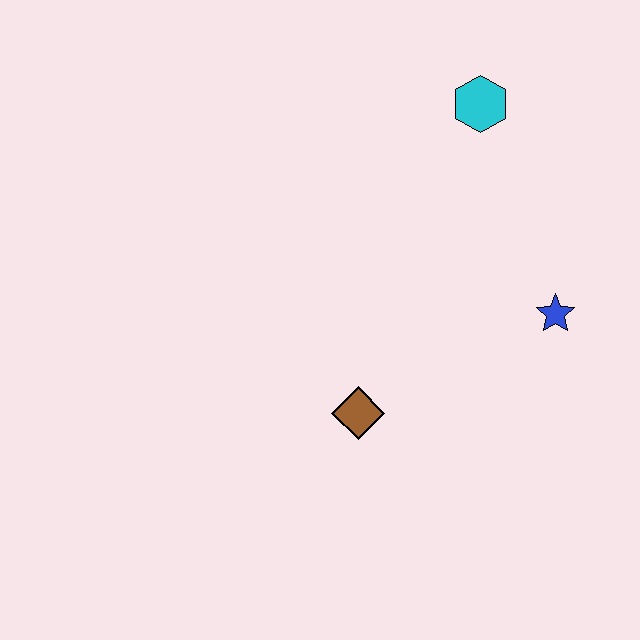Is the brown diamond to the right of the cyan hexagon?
No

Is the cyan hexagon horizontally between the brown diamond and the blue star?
Yes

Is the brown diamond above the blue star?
No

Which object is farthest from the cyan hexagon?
The brown diamond is farthest from the cyan hexagon.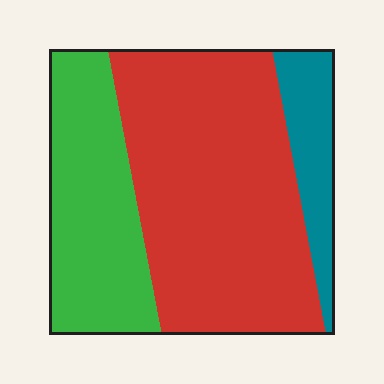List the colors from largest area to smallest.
From largest to smallest: red, green, teal.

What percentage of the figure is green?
Green takes up about one third (1/3) of the figure.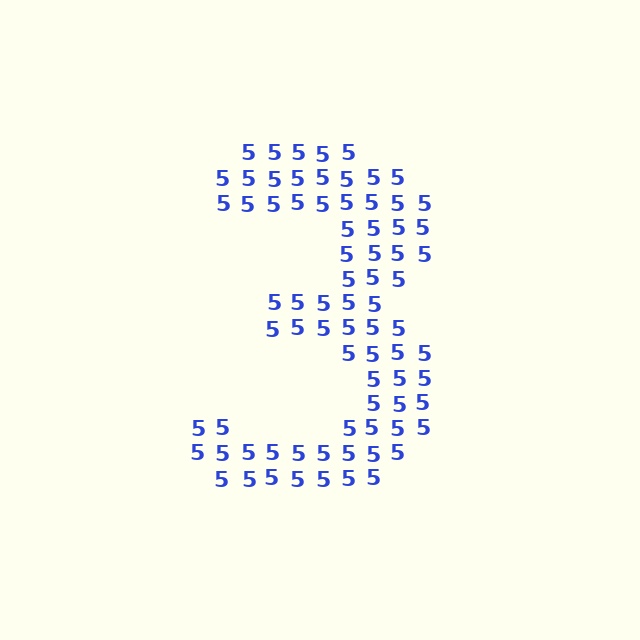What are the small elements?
The small elements are digit 5's.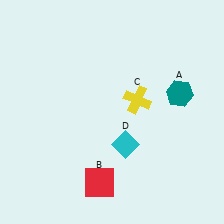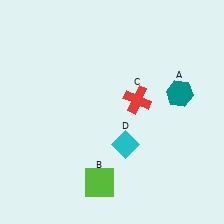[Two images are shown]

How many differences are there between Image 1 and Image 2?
There are 2 differences between the two images.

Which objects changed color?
B changed from red to lime. C changed from yellow to red.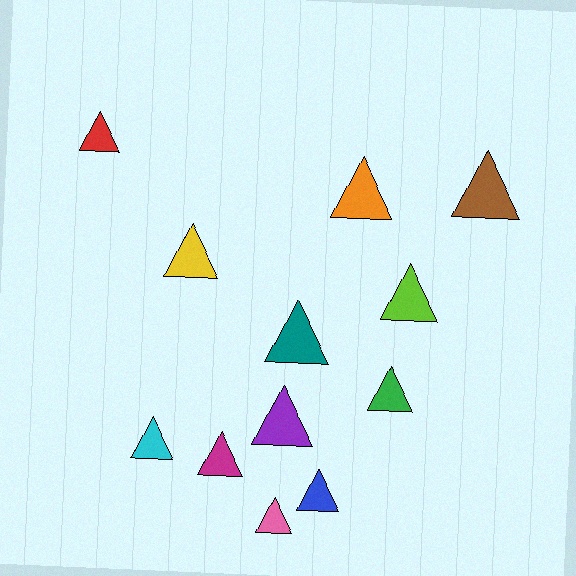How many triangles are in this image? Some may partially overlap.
There are 12 triangles.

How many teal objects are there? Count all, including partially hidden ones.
There is 1 teal object.